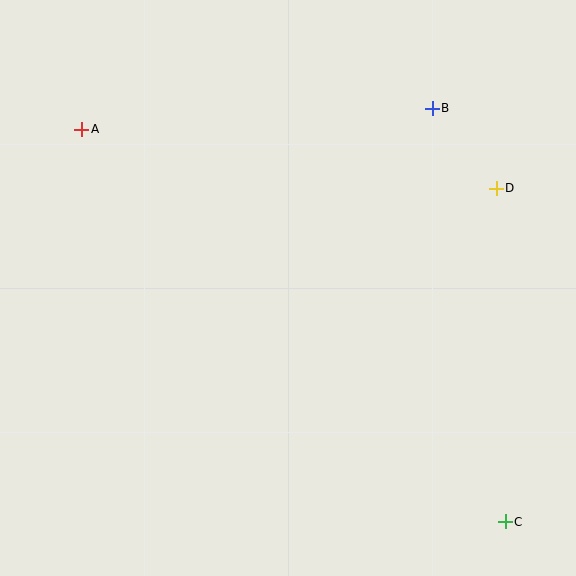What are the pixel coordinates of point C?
Point C is at (505, 522).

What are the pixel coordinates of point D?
Point D is at (496, 188).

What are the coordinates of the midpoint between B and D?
The midpoint between B and D is at (464, 148).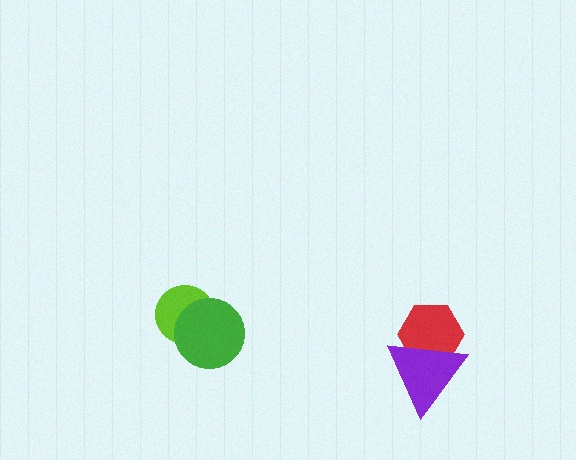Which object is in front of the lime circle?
The green circle is in front of the lime circle.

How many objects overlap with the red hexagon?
1 object overlaps with the red hexagon.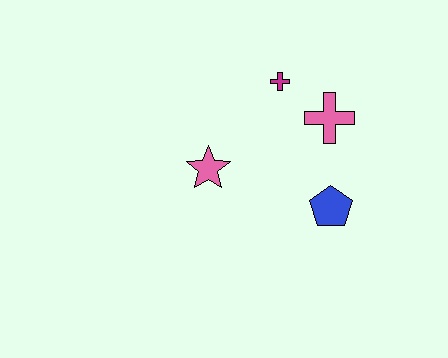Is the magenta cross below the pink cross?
No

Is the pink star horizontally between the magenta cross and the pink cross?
No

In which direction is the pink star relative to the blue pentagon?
The pink star is to the left of the blue pentagon.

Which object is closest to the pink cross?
The magenta cross is closest to the pink cross.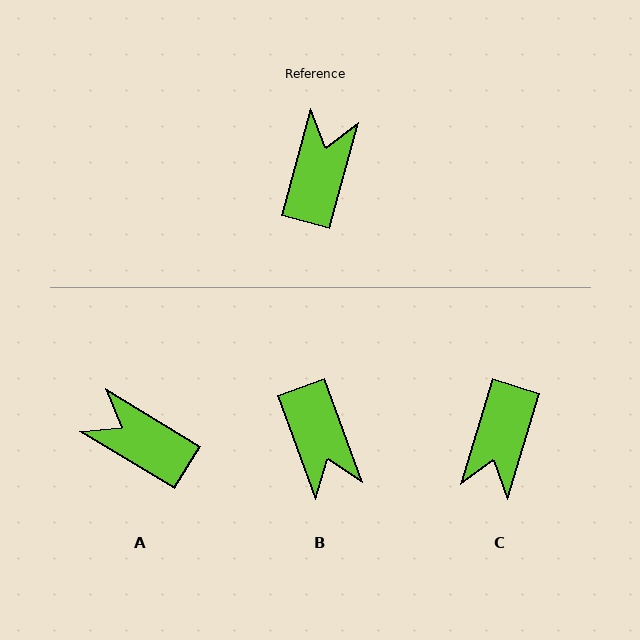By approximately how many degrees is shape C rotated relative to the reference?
Approximately 179 degrees counter-clockwise.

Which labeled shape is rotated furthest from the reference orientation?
C, about 179 degrees away.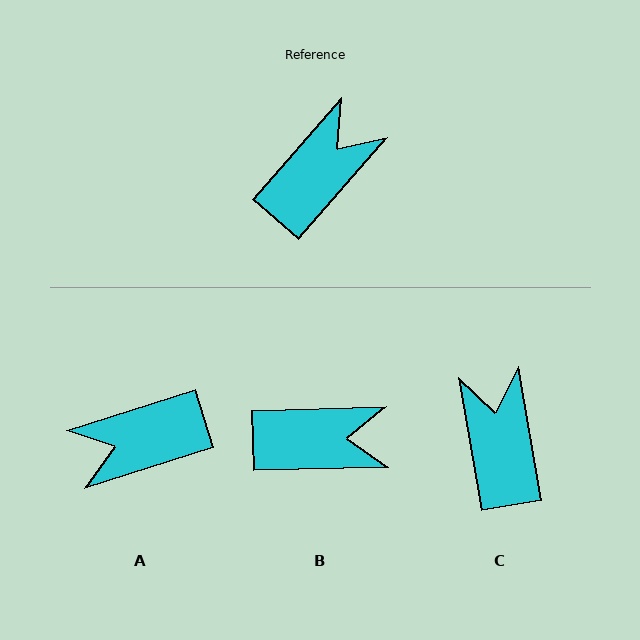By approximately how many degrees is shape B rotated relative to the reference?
Approximately 48 degrees clockwise.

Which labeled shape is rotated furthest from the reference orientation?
A, about 148 degrees away.